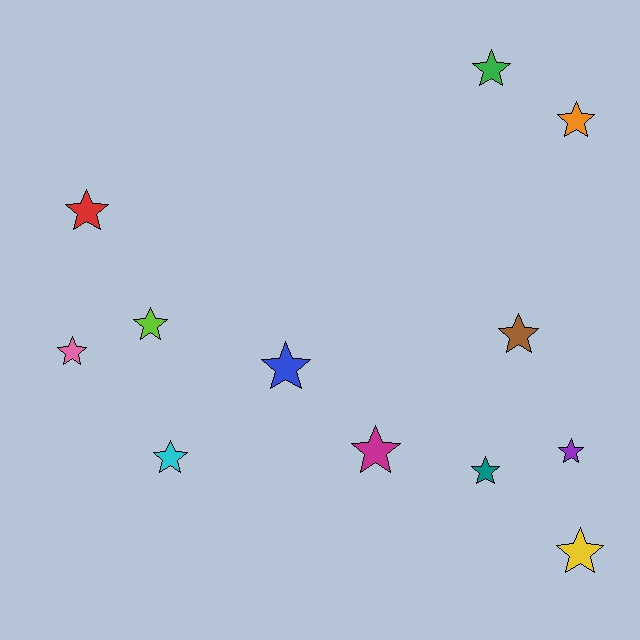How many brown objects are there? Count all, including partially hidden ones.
There is 1 brown object.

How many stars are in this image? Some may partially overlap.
There are 12 stars.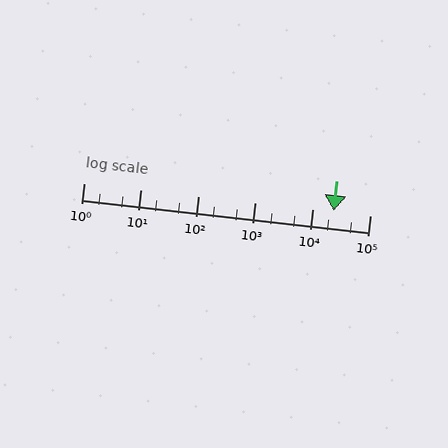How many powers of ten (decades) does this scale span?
The scale spans 5 decades, from 1 to 100000.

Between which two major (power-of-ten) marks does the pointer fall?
The pointer is between 10000 and 100000.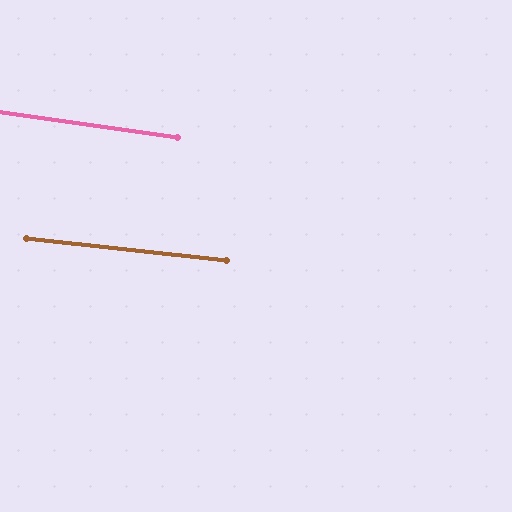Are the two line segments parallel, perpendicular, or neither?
Parallel — their directions differ by only 1.7°.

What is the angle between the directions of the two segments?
Approximately 2 degrees.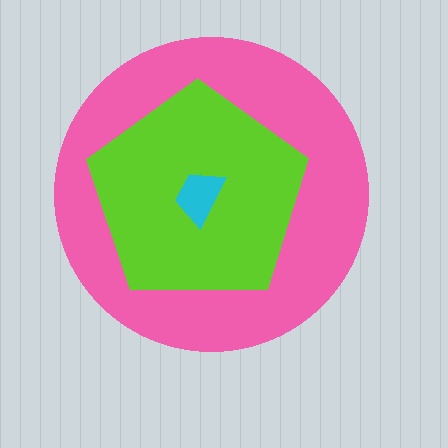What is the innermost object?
The cyan trapezoid.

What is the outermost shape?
The pink circle.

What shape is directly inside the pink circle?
The lime pentagon.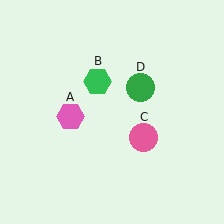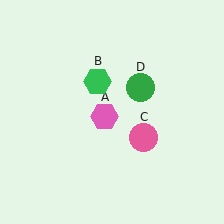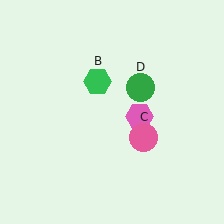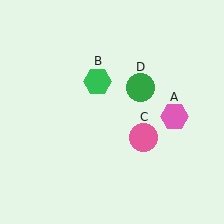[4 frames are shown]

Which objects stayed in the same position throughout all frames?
Green hexagon (object B) and pink circle (object C) and green circle (object D) remained stationary.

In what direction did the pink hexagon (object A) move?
The pink hexagon (object A) moved right.